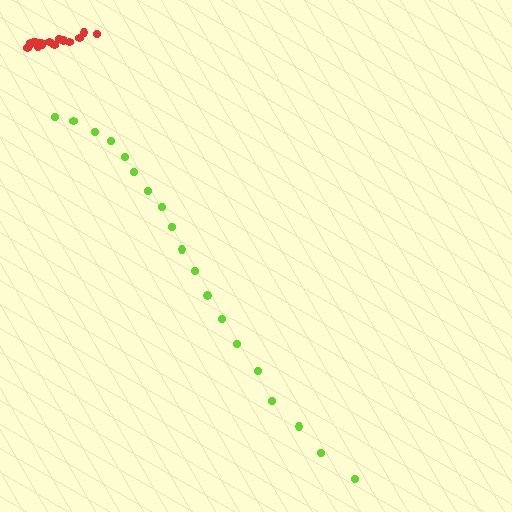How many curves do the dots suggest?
There are 2 distinct paths.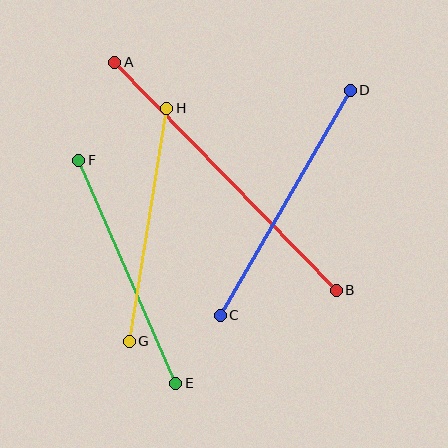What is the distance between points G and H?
The distance is approximately 236 pixels.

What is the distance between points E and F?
The distance is approximately 243 pixels.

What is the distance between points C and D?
The distance is approximately 260 pixels.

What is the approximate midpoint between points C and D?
The midpoint is at approximately (285, 203) pixels.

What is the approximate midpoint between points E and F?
The midpoint is at approximately (127, 272) pixels.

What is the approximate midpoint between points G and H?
The midpoint is at approximately (148, 225) pixels.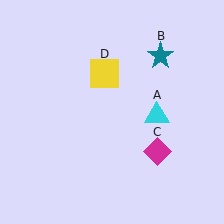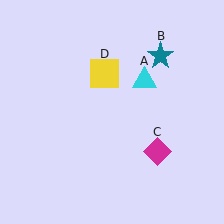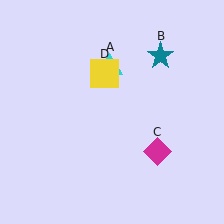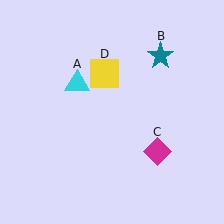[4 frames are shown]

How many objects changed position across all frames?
1 object changed position: cyan triangle (object A).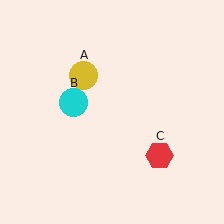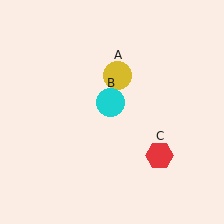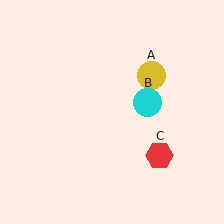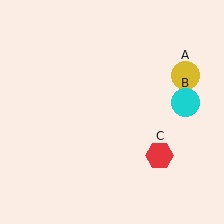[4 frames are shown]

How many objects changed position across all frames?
2 objects changed position: yellow circle (object A), cyan circle (object B).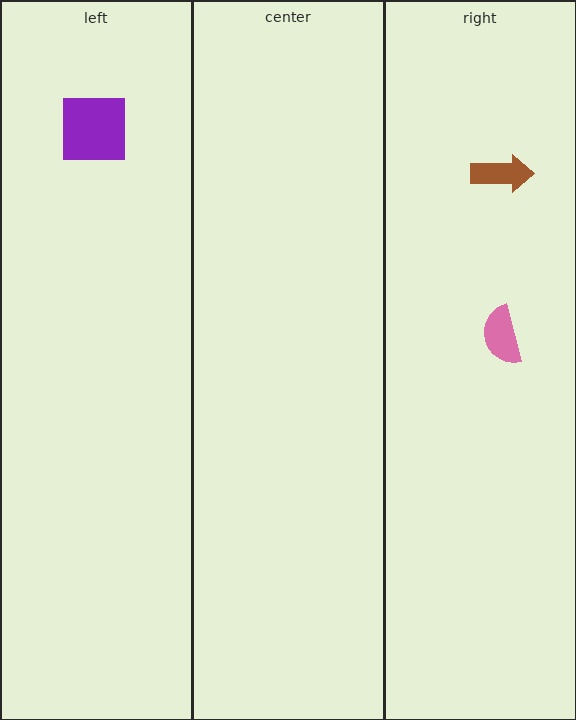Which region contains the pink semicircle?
The right region.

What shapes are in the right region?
The brown arrow, the pink semicircle.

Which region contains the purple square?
The left region.